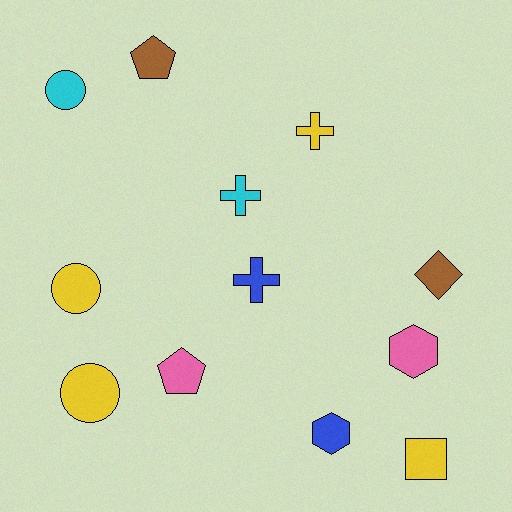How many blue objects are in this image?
There are 2 blue objects.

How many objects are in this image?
There are 12 objects.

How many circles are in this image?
There are 3 circles.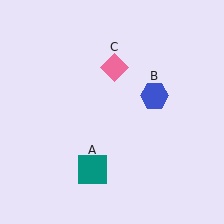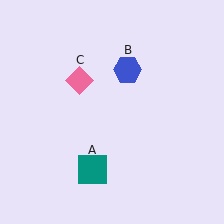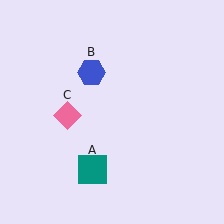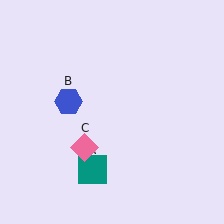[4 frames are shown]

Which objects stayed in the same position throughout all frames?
Teal square (object A) remained stationary.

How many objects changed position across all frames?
2 objects changed position: blue hexagon (object B), pink diamond (object C).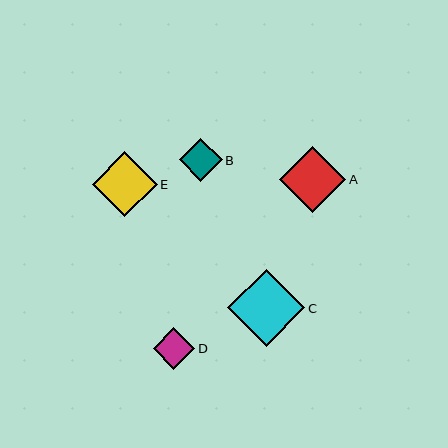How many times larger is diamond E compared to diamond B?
Diamond E is approximately 1.5 times the size of diamond B.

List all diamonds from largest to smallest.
From largest to smallest: C, A, E, B, D.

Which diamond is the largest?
Diamond C is the largest with a size of approximately 77 pixels.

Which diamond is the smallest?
Diamond D is the smallest with a size of approximately 42 pixels.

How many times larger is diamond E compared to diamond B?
Diamond E is approximately 1.5 times the size of diamond B.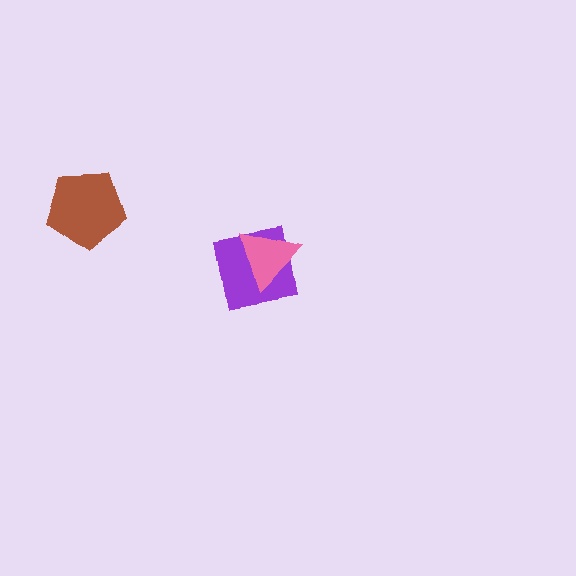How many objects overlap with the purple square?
1 object overlaps with the purple square.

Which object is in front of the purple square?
The pink triangle is in front of the purple square.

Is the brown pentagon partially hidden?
No, no other shape covers it.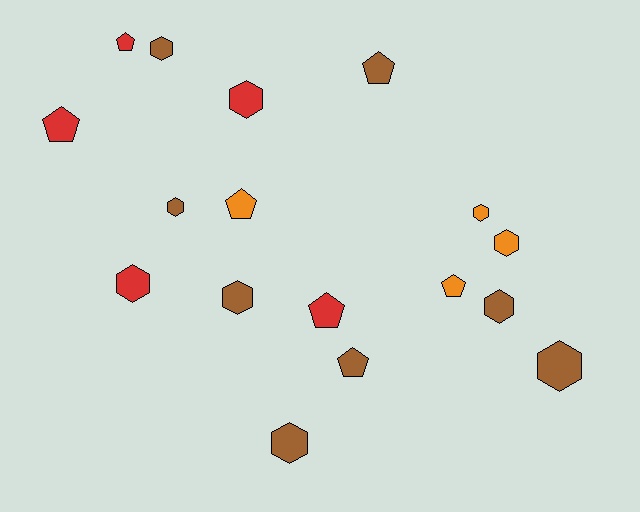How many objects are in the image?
There are 17 objects.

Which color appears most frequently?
Brown, with 8 objects.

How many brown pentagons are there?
There are 2 brown pentagons.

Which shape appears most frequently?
Hexagon, with 10 objects.